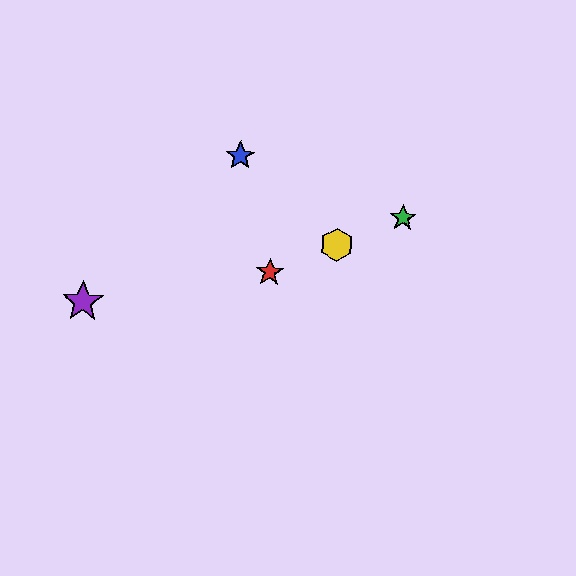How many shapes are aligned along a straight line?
3 shapes (the red star, the green star, the yellow hexagon) are aligned along a straight line.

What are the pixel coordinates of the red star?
The red star is at (270, 272).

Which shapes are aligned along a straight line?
The red star, the green star, the yellow hexagon are aligned along a straight line.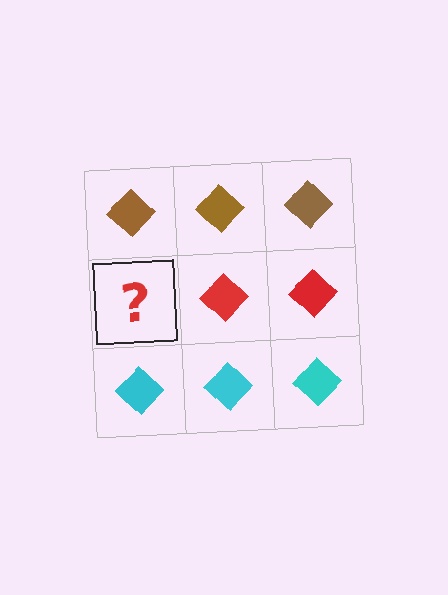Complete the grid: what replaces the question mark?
The question mark should be replaced with a red diamond.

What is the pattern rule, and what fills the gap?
The rule is that each row has a consistent color. The gap should be filled with a red diamond.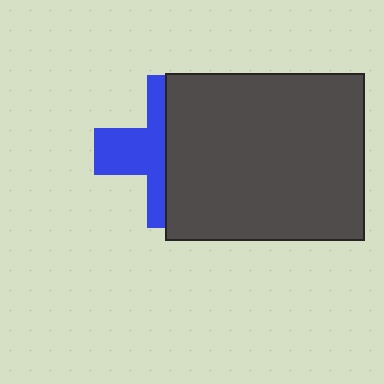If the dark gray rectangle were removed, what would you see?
You would see the complete blue cross.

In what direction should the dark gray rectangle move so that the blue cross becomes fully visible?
The dark gray rectangle should move right. That is the shortest direction to clear the overlap and leave the blue cross fully visible.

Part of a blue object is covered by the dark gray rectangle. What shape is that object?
It is a cross.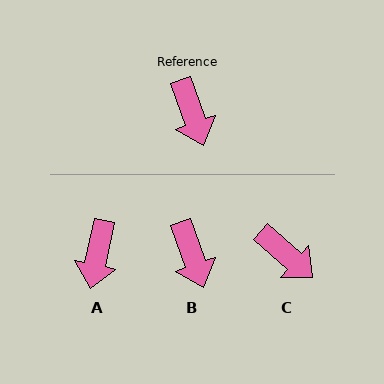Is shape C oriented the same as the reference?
No, it is off by about 30 degrees.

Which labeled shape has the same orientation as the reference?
B.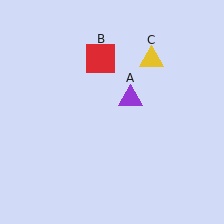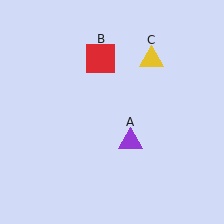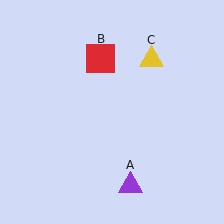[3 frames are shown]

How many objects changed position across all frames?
1 object changed position: purple triangle (object A).